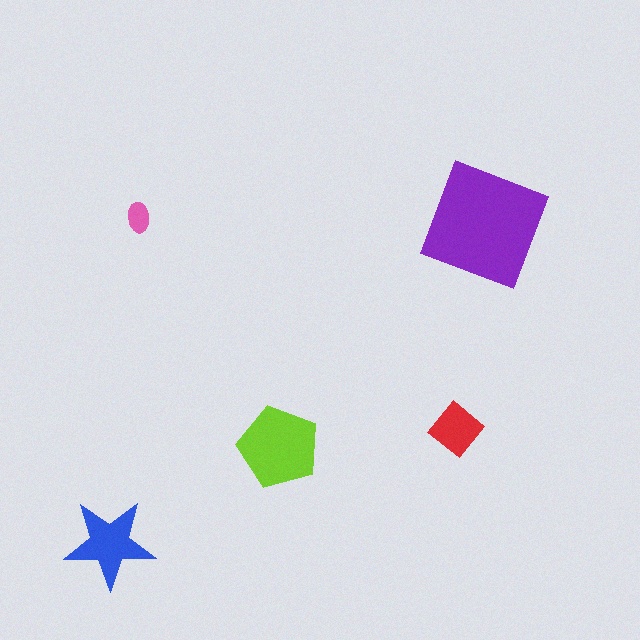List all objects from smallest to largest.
The pink ellipse, the red diamond, the blue star, the lime pentagon, the purple square.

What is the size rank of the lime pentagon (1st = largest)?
2nd.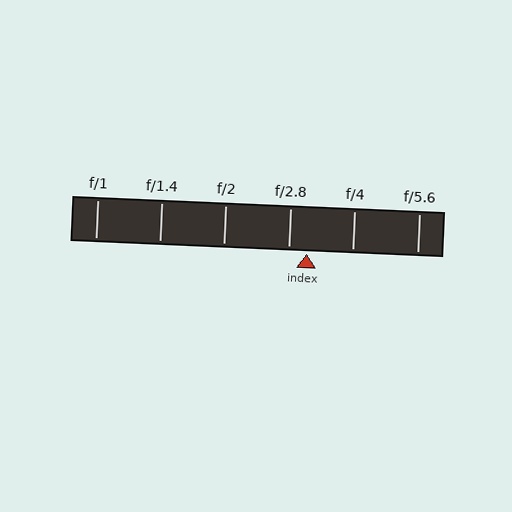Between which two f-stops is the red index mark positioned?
The index mark is between f/2.8 and f/4.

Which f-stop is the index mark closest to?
The index mark is closest to f/2.8.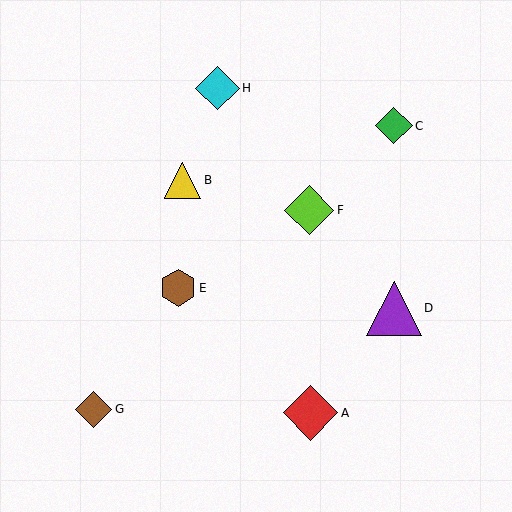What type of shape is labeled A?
Shape A is a red diamond.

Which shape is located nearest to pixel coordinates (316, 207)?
The lime diamond (labeled F) at (309, 210) is nearest to that location.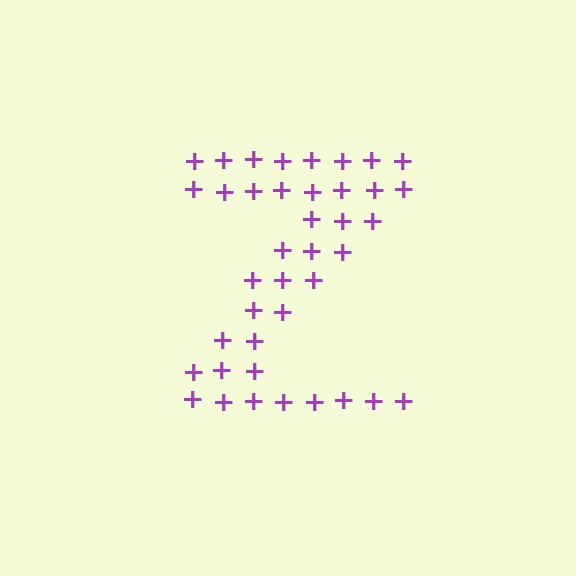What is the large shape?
The large shape is the letter Z.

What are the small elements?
The small elements are plus signs.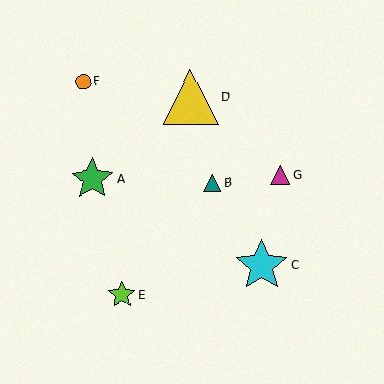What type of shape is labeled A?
Shape A is a green star.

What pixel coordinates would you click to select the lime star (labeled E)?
Click at (122, 295) to select the lime star E.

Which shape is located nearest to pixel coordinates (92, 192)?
The green star (labeled A) at (92, 179) is nearest to that location.